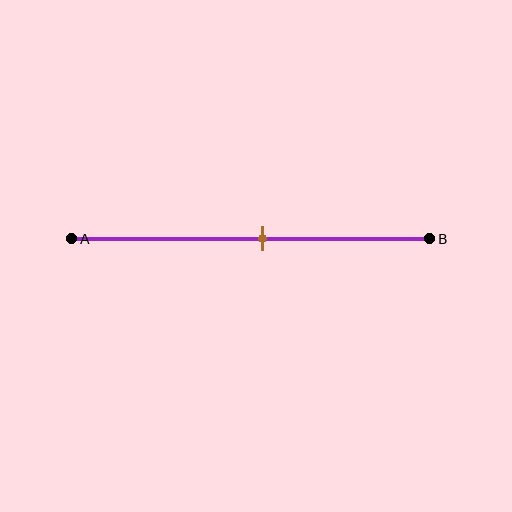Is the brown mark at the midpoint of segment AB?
No, the mark is at about 55% from A, not at the 50% midpoint.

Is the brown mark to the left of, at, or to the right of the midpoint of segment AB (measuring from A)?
The brown mark is to the right of the midpoint of segment AB.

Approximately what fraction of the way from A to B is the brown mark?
The brown mark is approximately 55% of the way from A to B.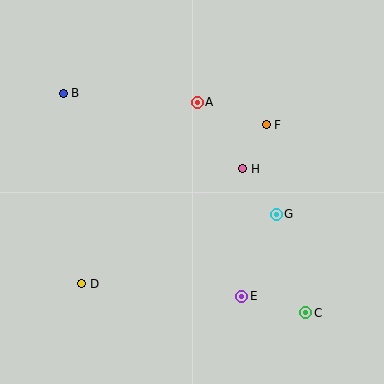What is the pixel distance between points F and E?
The distance between F and E is 173 pixels.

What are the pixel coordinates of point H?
Point H is at (243, 169).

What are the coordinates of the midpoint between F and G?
The midpoint between F and G is at (271, 169).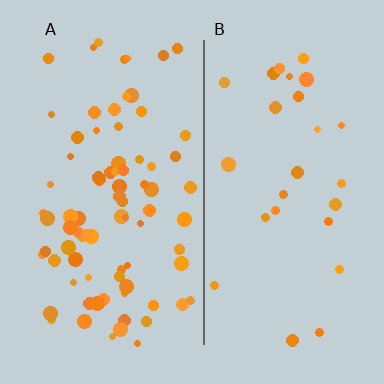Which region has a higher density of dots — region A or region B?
A (the left).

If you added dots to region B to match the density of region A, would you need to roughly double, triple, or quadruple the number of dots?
Approximately triple.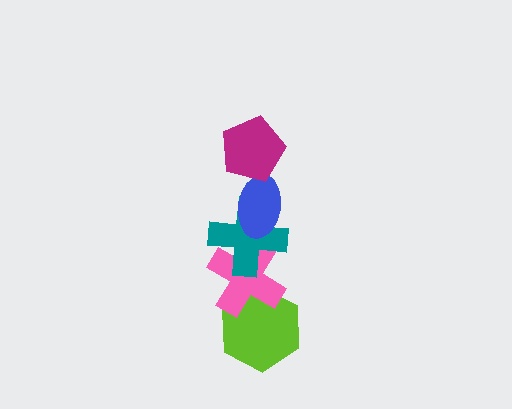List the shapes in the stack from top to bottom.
From top to bottom: the magenta pentagon, the blue ellipse, the teal cross, the pink cross, the lime hexagon.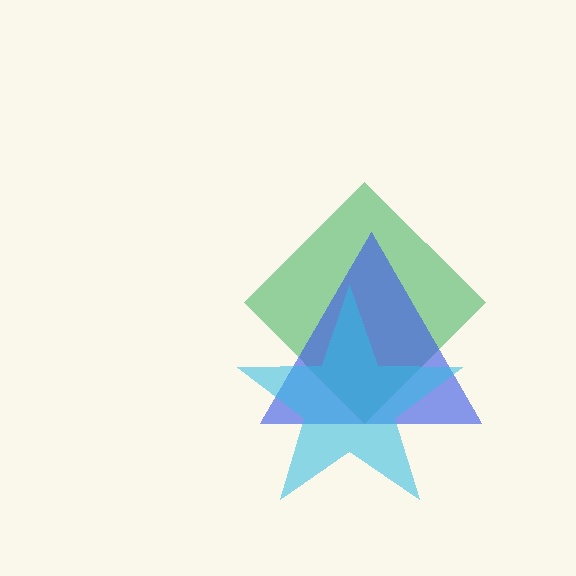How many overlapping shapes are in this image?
There are 3 overlapping shapes in the image.